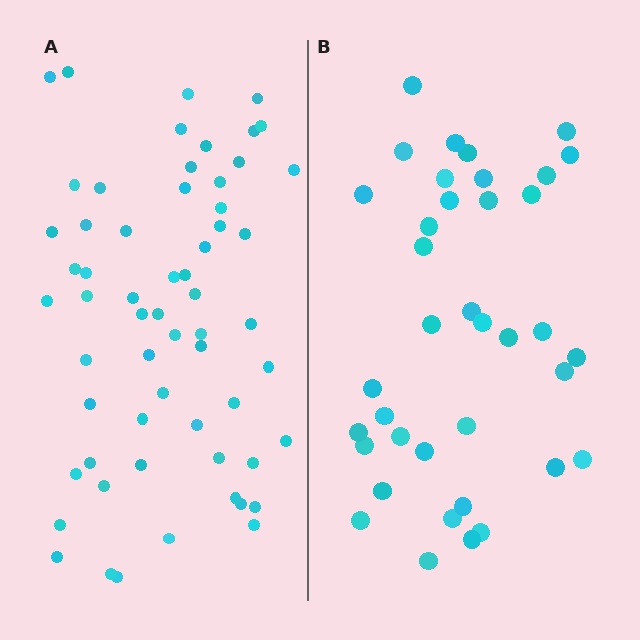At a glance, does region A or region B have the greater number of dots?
Region A (the left region) has more dots.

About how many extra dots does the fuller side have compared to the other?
Region A has approximately 20 more dots than region B.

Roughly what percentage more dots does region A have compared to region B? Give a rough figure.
About 60% more.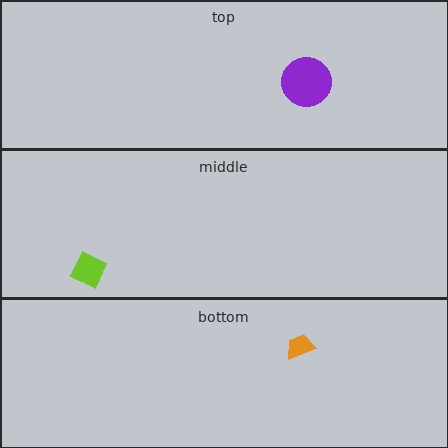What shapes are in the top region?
The purple circle.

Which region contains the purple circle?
The top region.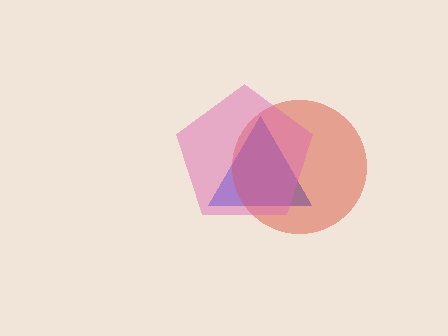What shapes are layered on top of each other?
The layered shapes are: a blue triangle, a red circle, a pink pentagon.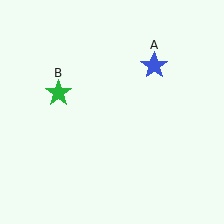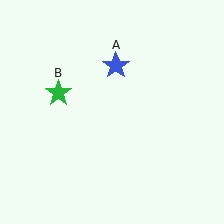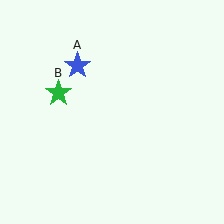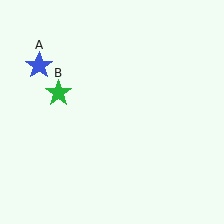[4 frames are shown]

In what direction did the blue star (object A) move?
The blue star (object A) moved left.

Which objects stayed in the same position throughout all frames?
Green star (object B) remained stationary.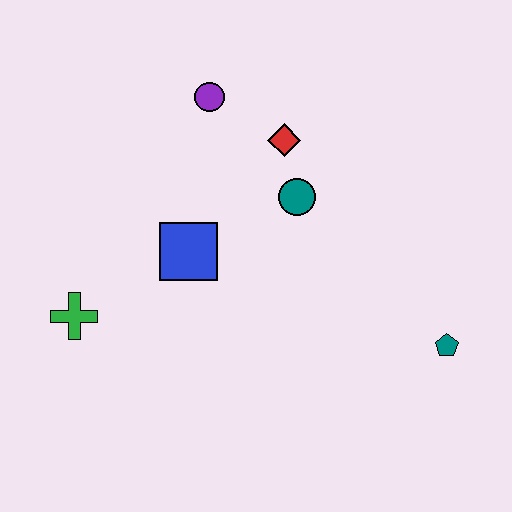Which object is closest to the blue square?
The teal circle is closest to the blue square.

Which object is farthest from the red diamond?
The green cross is farthest from the red diamond.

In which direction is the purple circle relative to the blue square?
The purple circle is above the blue square.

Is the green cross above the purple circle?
No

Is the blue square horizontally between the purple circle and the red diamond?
No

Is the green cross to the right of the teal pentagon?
No